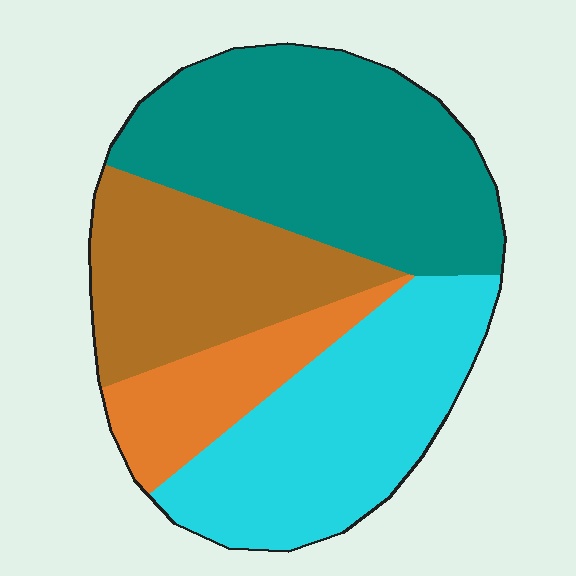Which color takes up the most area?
Teal, at roughly 35%.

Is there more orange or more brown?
Brown.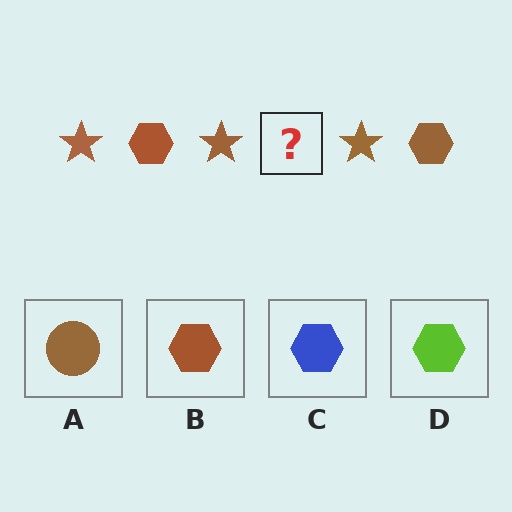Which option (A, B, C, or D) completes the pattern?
B.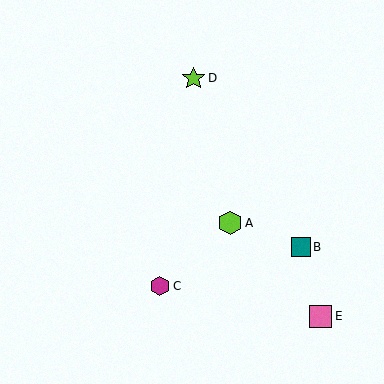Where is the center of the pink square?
The center of the pink square is at (321, 316).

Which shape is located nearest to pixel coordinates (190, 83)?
The lime star (labeled D) at (193, 78) is nearest to that location.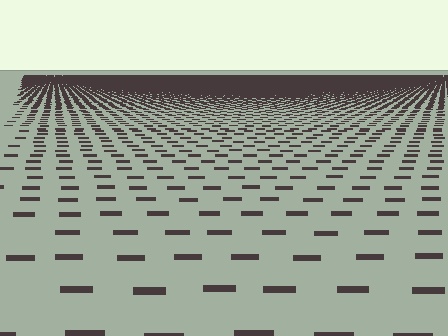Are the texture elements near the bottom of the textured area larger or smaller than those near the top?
Larger. Near the bottom, elements are closer to the viewer and appear at a bigger on-screen size.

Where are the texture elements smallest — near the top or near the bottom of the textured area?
Near the top.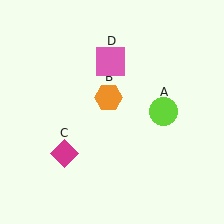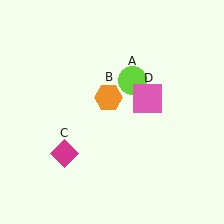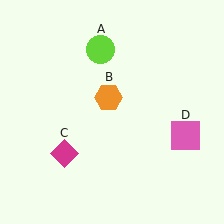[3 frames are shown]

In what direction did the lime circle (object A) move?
The lime circle (object A) moved up and to the left.